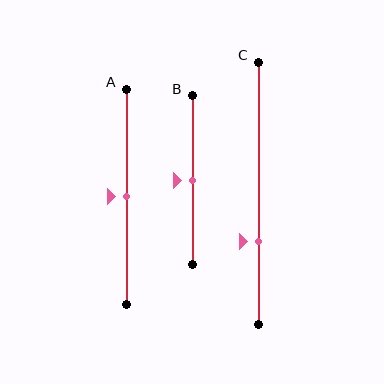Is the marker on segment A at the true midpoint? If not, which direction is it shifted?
Yes, the marker on segment A is at the true midpoint.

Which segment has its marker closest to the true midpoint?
Segment A has its marker closest to the true midpoint.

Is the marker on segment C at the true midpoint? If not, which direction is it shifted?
No, the marker on segment C is shifted downward by about 19% of the segment length.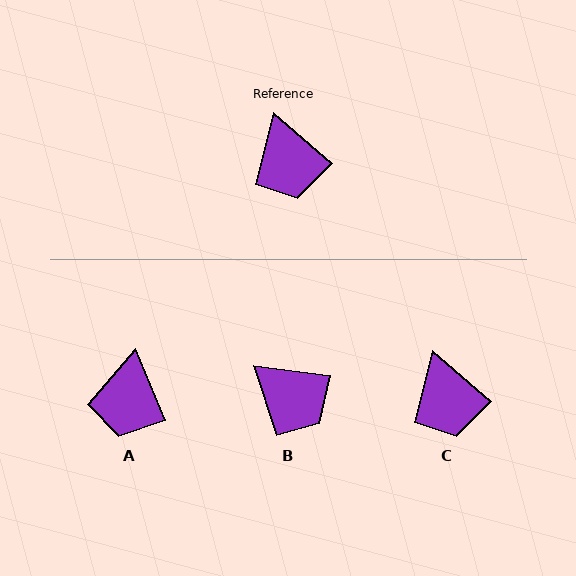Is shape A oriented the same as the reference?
No, it is off by about 26 degrees.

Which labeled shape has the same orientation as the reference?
C.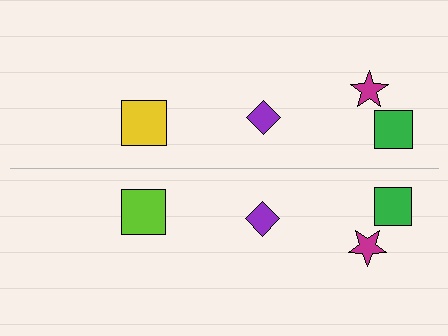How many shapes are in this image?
There are 8 shapes in this image.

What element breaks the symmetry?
The lime square on the bottom side breaks the symmetry — its mirror counterpart is yellow.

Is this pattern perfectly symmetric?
No, the pattern is not perfectly symmetric. The lime square on the bottom side breaks the symmetry — its mirror counterpart is yellow.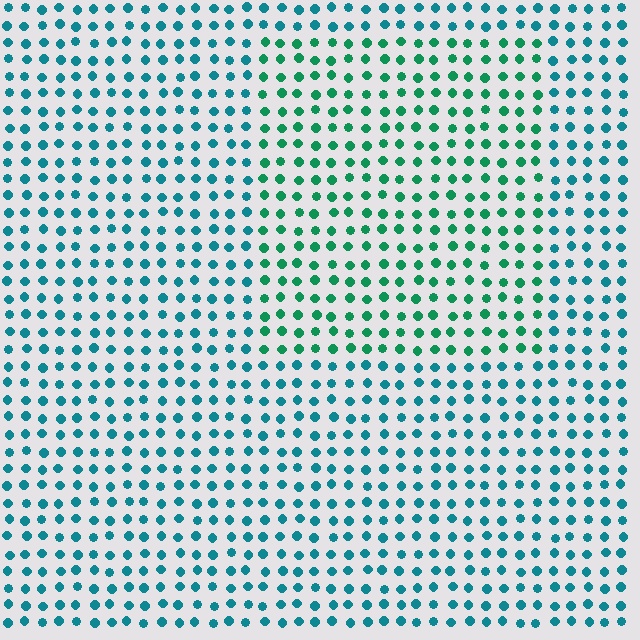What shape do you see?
I see a rectangle.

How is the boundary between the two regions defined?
The boundary is defined purely by a slight shift in hue (about 33 degrees). Spacing, size, and orientation are identical on both sides.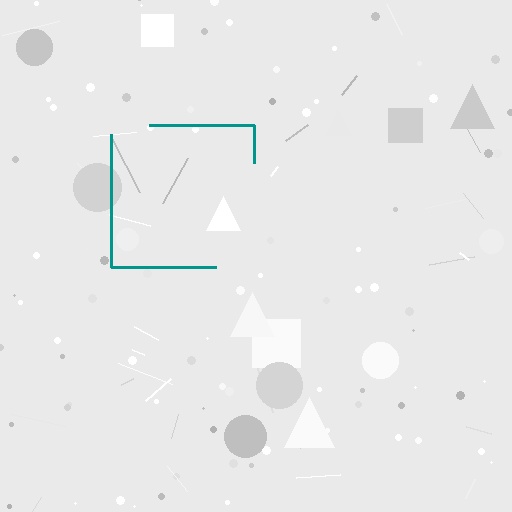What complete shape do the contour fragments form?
The contour fragments form a square.